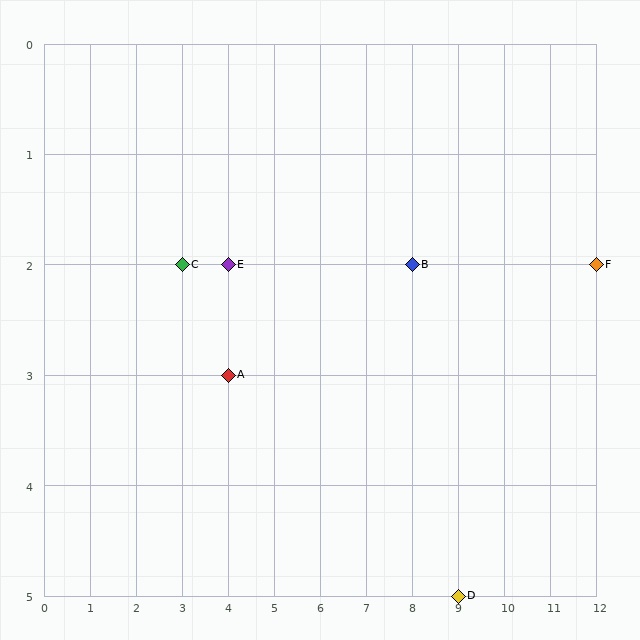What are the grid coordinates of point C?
Point C is at grid coordinates (3, 2).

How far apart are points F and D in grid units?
Points F and D are 3 columns and 3 rows apart (about 4.2 grid units diagonally).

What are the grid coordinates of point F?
Point F is at grid coordinates (12, 2).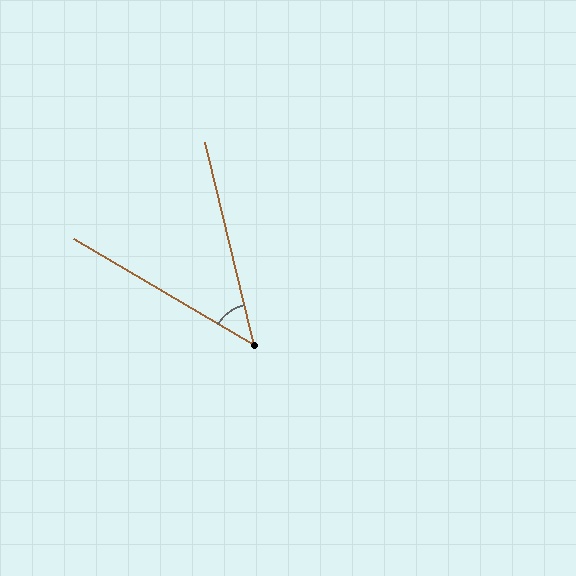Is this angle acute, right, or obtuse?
It is acute.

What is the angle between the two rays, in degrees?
Approximately 46 degrees.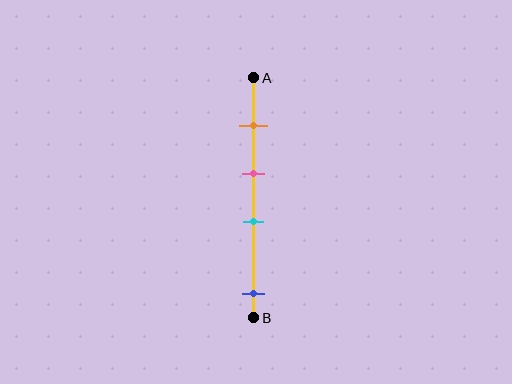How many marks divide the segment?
There are 4 marks dividing the segment.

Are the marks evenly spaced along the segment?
No, the marks are not evenly spaced.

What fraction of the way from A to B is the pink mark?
The pink mark is approximately 40% (0.4) of the way from A to B.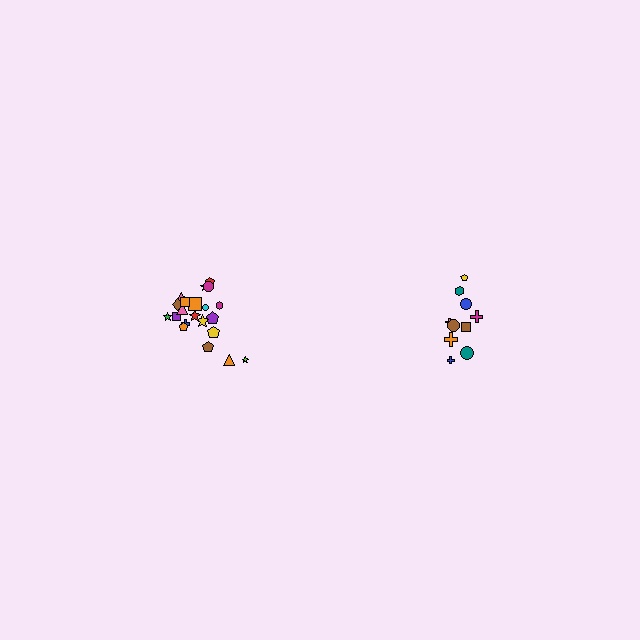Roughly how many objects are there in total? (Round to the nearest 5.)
Roughly 30 objects in total.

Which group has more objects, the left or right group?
The left group.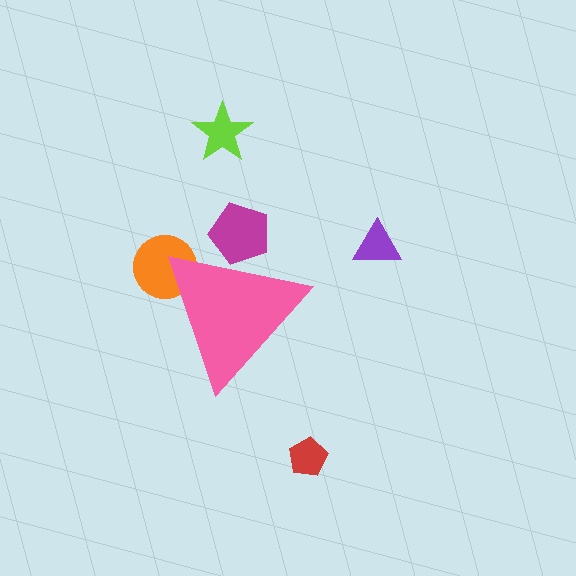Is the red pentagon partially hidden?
No, the red pentagon is fully visible.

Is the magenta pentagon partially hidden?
Yes, the magenta pentagon is partially hidden behind the pink triangle.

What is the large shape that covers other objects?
A pink triangle.